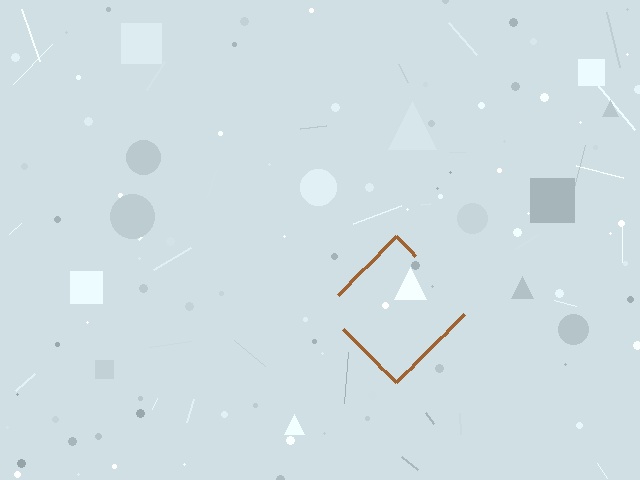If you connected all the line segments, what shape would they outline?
They would outline a diamond.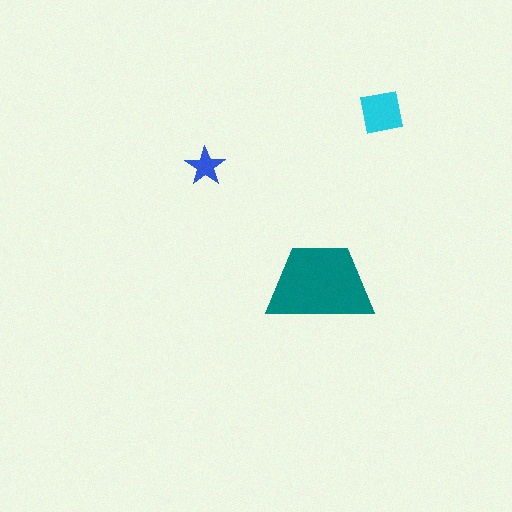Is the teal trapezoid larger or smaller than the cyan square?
Larger.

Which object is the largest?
The teal trapezoid.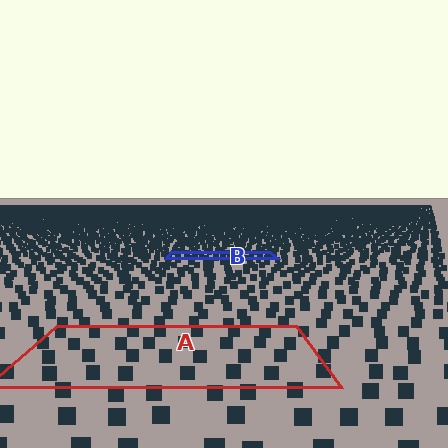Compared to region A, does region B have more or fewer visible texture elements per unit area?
Region B has more texture elements per unit area — they are packed more densely because it is farther away.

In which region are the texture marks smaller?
The texture marks are smaller in region B, because it is farther away.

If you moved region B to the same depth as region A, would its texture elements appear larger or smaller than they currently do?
They would appear larger. At a closer depth, the same texture elements are projected at a bigger on-screen size.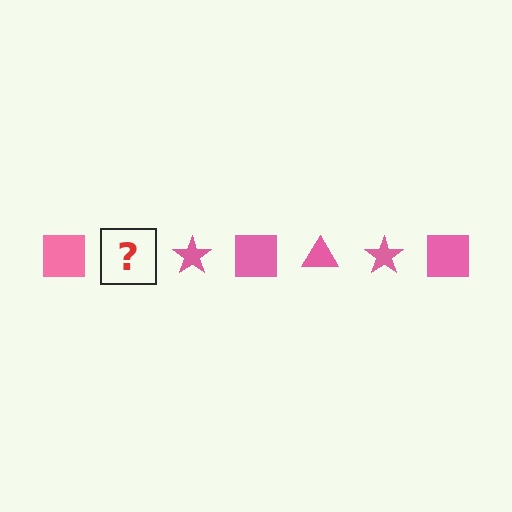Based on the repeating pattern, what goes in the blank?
The blank should be a pink triangle.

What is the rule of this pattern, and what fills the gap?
The rule is that the pattern cycles through square, triangle, star shapes in pink. The gap should be filled with a pink triangle.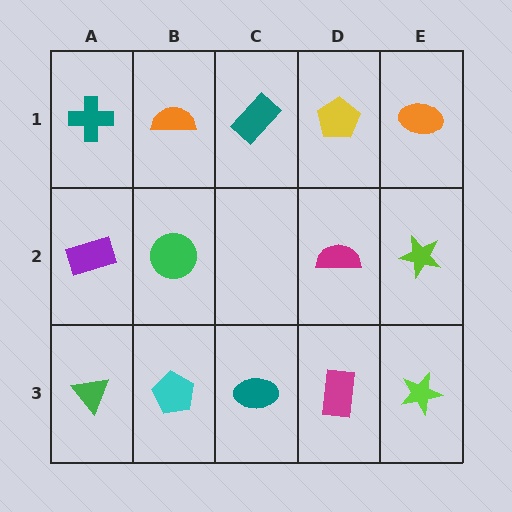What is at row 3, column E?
A lime star.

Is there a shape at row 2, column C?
No, that cell is empty.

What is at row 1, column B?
An orange semicircle.